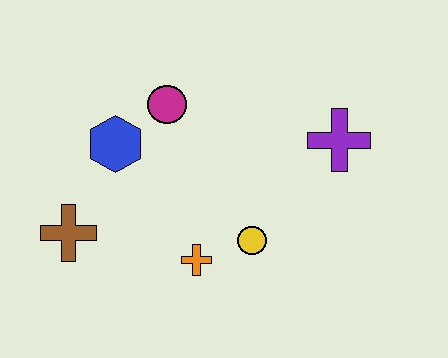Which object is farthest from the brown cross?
The purple cross is farthest from the brown cross.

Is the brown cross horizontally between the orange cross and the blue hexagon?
No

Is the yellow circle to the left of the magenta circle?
No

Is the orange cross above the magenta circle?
No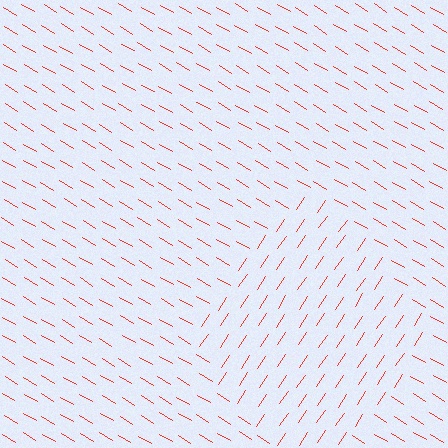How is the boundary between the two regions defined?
The boundary is defined purely by a change in line orientation (approximately 87 degrees difference). All lines are the same color and thickness.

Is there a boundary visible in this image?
Yes, there is a texture boundary formed by a change in line orientation.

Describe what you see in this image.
The image is filled with small red line segments. A diamond region in the image has lines oriented differently from the surrounding lines, creating a visible texture boundary.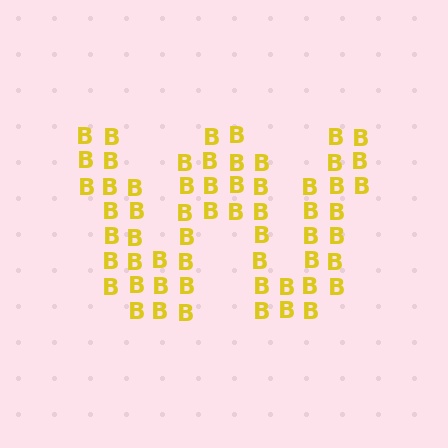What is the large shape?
The large shape is the letter W.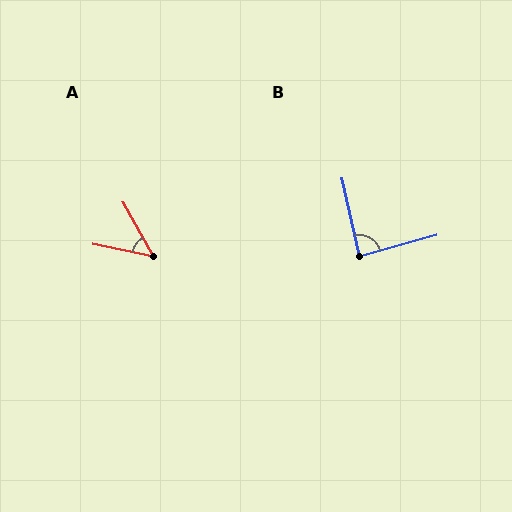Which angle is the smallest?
A, at approximately 49 degrees.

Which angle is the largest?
B, at approximately 86 degrees.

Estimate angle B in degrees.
Approximately 86 degrees.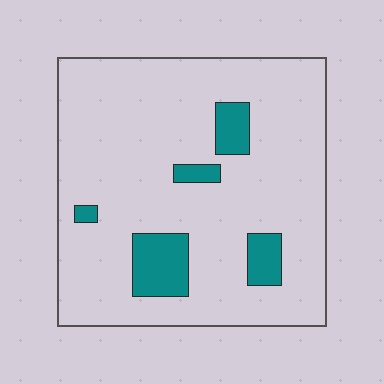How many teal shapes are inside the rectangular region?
5.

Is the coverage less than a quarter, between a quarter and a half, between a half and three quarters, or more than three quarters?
Less than a quarter.